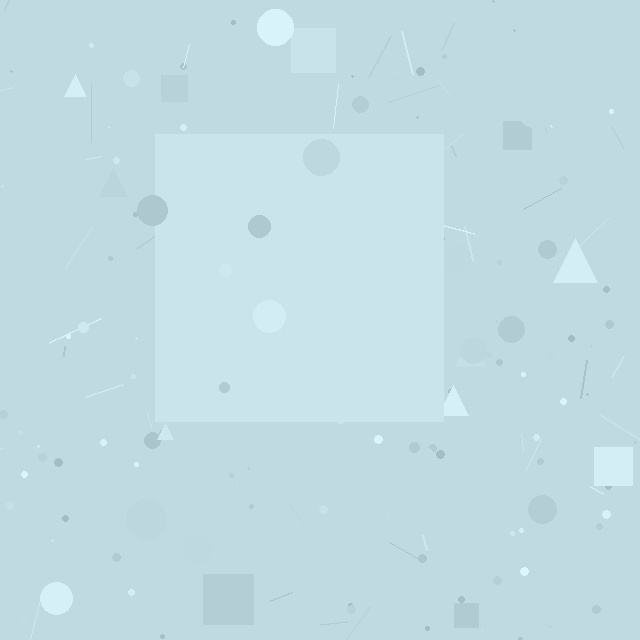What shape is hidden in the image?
A square is hidden in the image.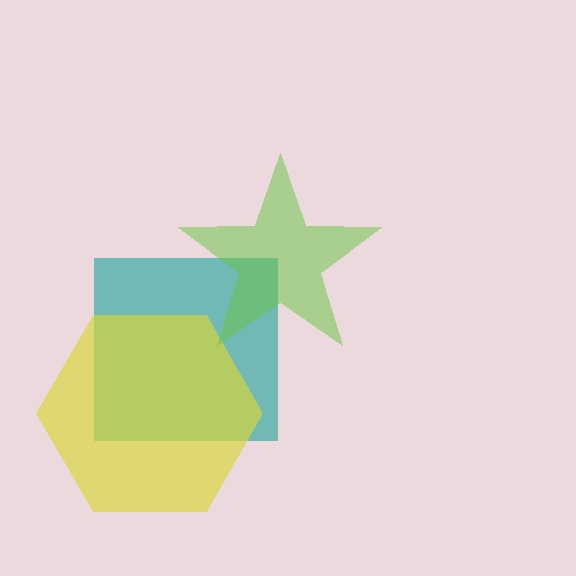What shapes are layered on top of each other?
The layered shapes are: a teal square, a yellow hexagon, a lime star.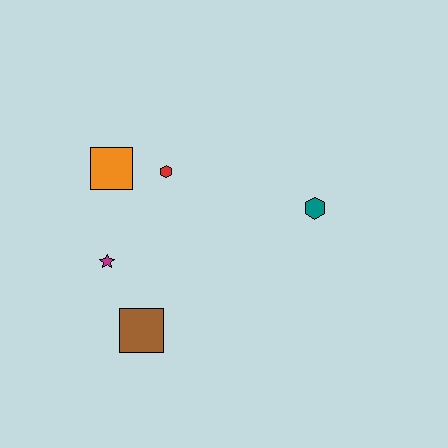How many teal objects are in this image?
There is 1 teal object.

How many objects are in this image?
There are 5 objects.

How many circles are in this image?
There are no circles.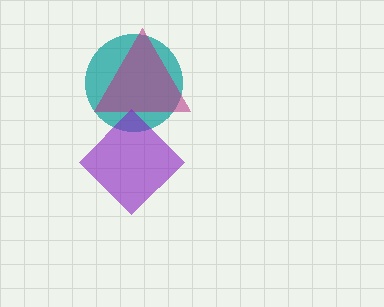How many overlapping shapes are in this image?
There are 3 overlapping shapes in the image.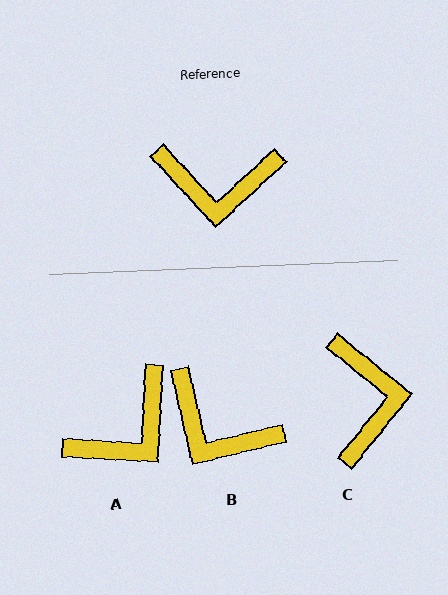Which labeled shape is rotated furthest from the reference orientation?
C, about 99 degrees away.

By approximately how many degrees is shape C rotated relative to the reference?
Approximately 99 degrees counter-clockwise.